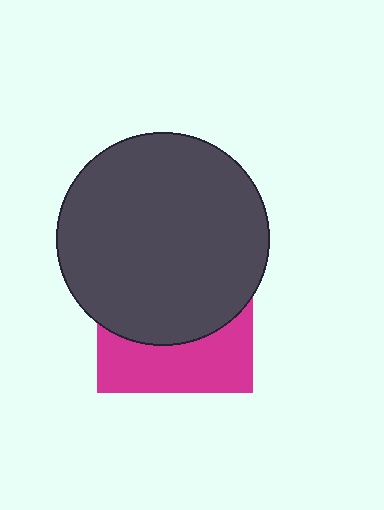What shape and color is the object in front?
The object in front is a dark gray circle.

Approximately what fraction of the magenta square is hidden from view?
Roughly 63% of the magenta square is hidden behind the dark gray circle.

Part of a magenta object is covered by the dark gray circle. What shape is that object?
It is a square.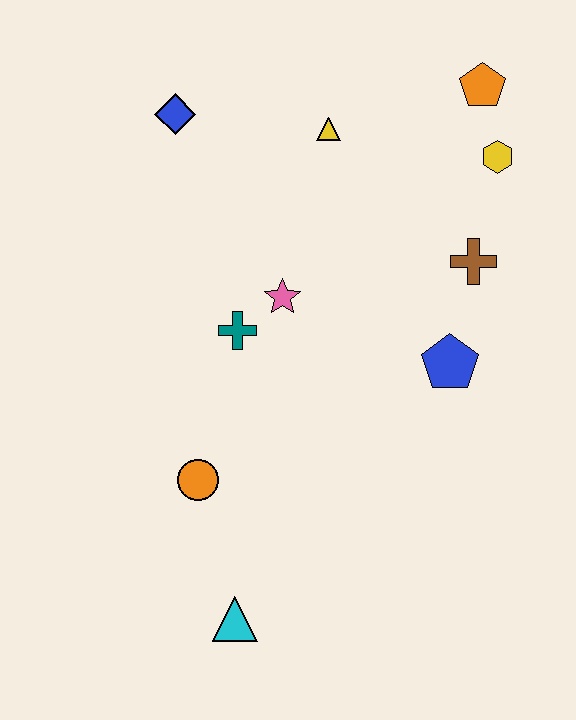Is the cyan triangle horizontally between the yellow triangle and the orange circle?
Yes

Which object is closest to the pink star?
The teal cross is closest to the pink star.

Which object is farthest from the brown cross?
The cyan triangle is farthest from the brown cross.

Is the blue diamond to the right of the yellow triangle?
No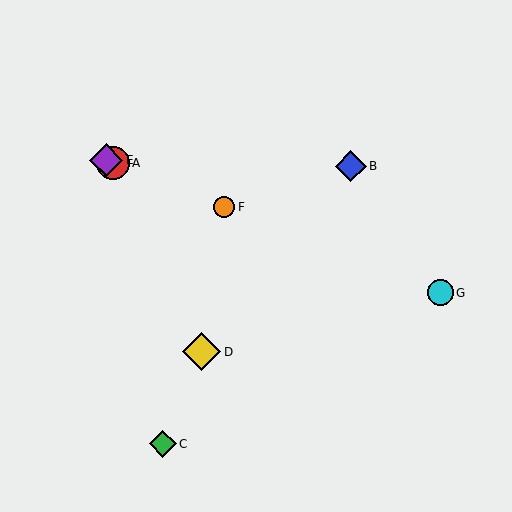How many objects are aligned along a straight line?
4 objects (A, E, F, G) are aligned along a straight line.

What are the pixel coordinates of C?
Object C is at (163, 444).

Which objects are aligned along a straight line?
Objects A, E, F, G are aligned along a straight line.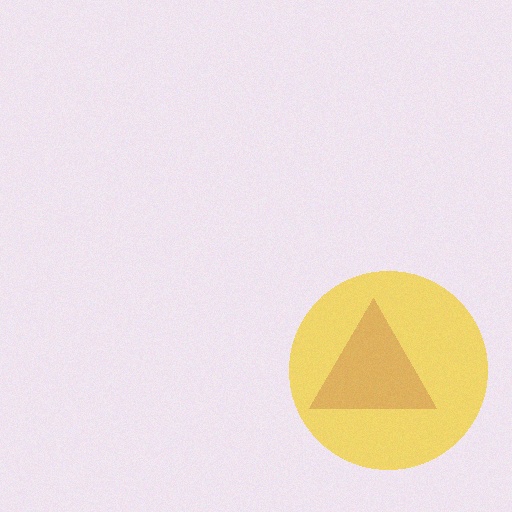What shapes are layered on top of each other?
The layered shapes are: a purple triangle, a yellow circle.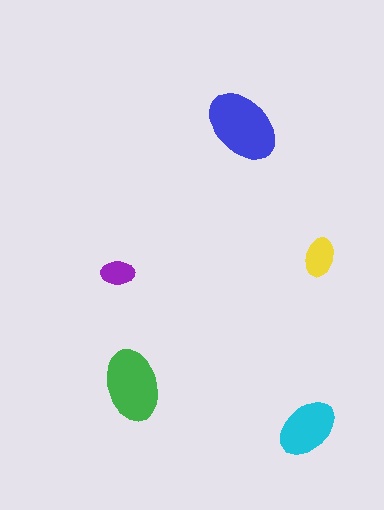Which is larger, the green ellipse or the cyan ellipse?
The green one.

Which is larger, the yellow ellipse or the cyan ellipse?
The cyan one.